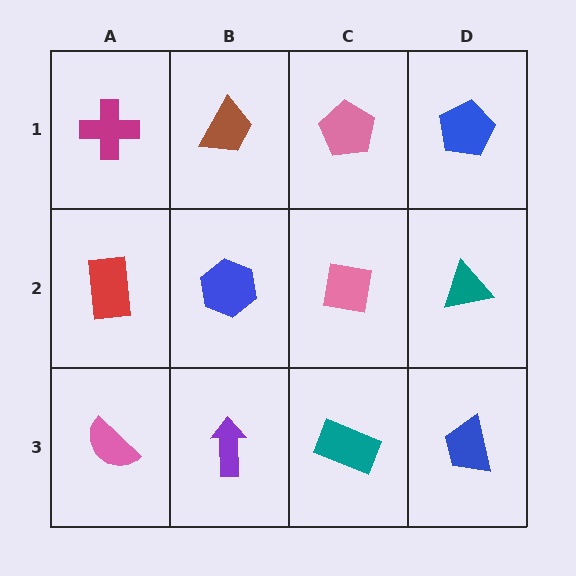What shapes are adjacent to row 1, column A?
A red rectangle (row 2, column A), a brown trapezoid (row 1, column B).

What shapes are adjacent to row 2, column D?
A blue pentagon (row 1, column D), a blue trapezoid (row 3, column D), a pink square (row 2, column C).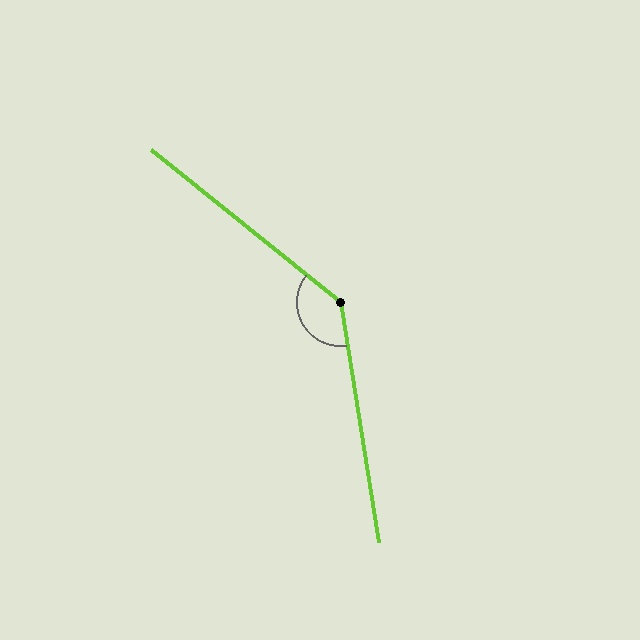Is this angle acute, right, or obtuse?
It is obtuse.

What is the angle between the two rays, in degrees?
Approximately 138 degrees.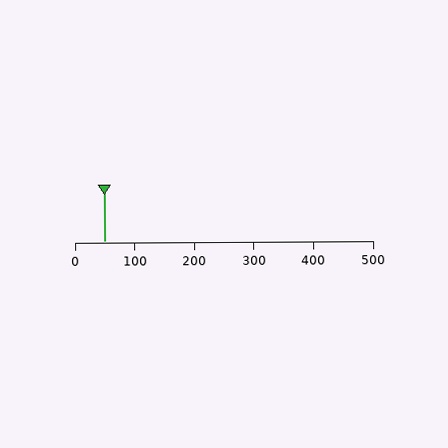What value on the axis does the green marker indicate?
The marker indicates approximately 50.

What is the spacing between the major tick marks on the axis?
The major ticks are spaced 100 apart.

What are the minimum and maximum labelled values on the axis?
The axis runs from 0 to 500.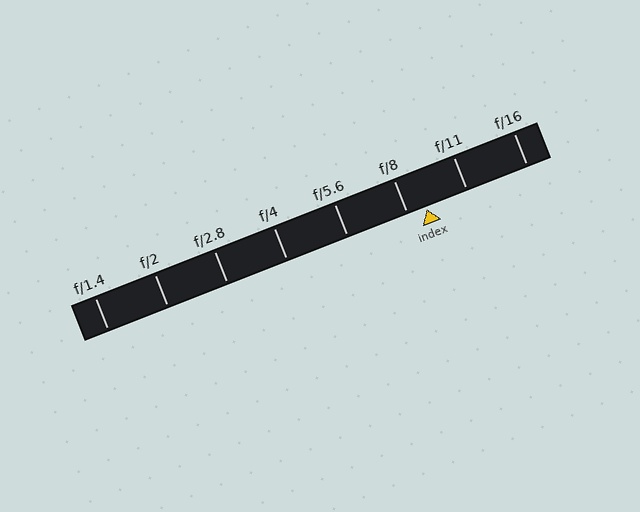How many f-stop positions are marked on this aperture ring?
There are 8 f-stop positions marked.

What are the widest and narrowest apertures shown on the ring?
The widest aperture shown is f/1.4 and the narrowest is f/16.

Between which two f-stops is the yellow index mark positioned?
The index mark is between f/8 and f/11.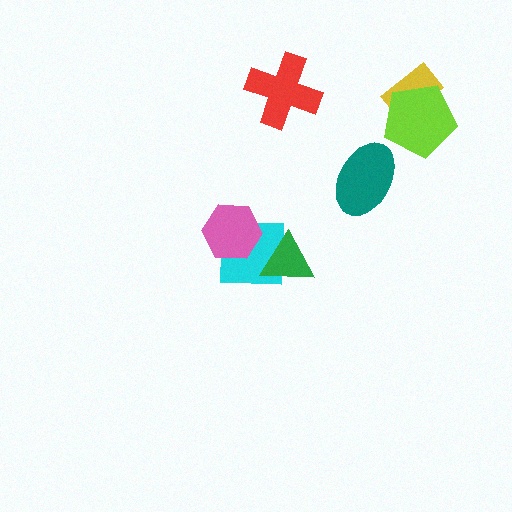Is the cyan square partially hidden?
Yes, it is partially covered by another shape.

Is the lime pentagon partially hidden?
No, no other shape covers it.